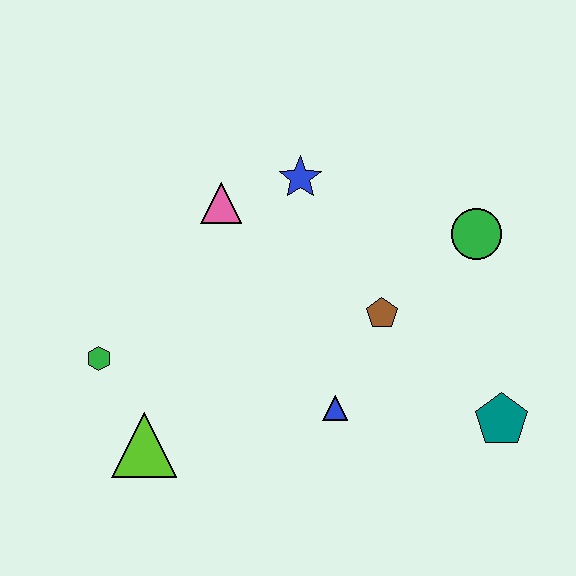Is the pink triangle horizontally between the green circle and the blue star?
No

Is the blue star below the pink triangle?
No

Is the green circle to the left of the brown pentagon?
No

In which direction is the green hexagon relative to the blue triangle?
The green hexagon is to the left of the blue triangle.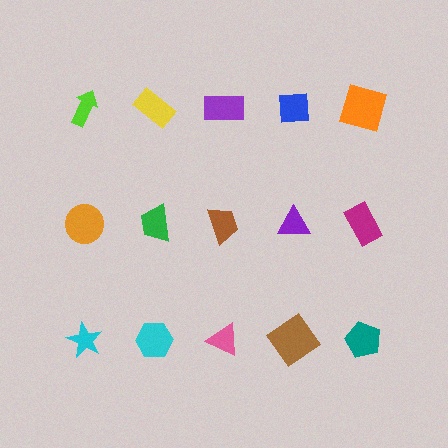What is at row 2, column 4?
A purple triangle.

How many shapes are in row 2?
5 shapes.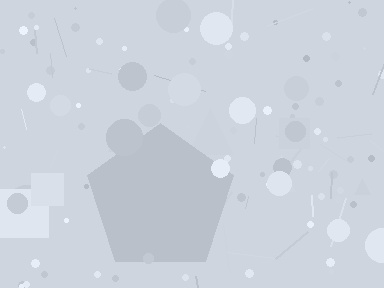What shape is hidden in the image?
A pentagon is hidden in the image.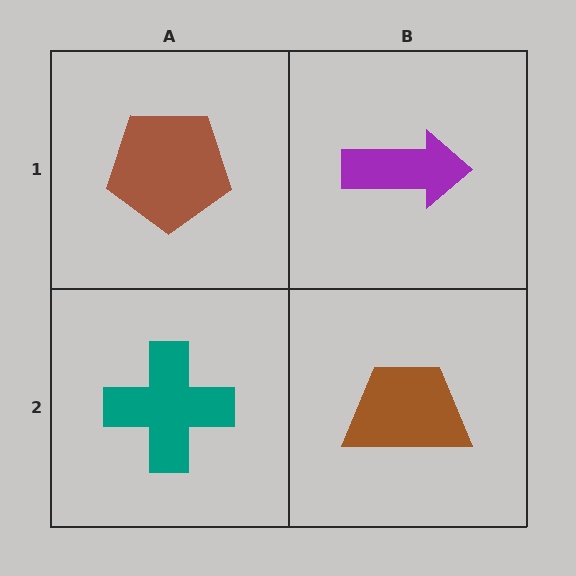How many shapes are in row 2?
2 shapes.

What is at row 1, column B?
A purple arrow.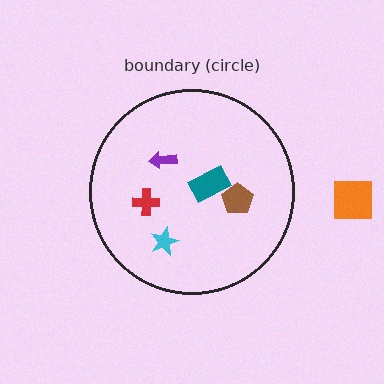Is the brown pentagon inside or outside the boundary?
Inside.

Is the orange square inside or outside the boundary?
Outside.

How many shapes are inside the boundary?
5 inside, 1 outside.